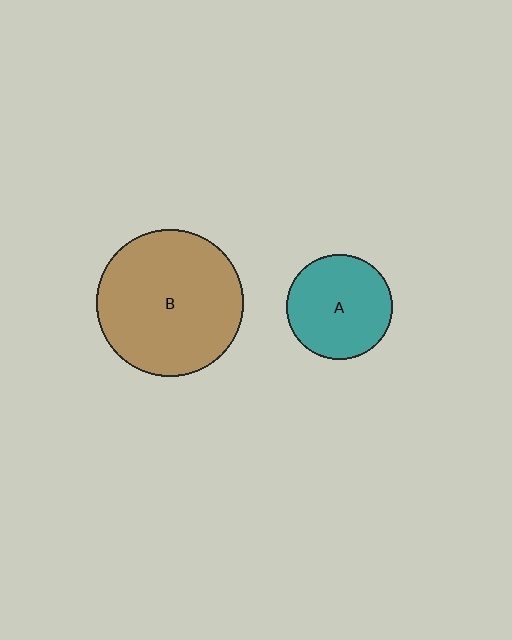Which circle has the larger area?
Circle B (brown).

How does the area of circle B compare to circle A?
Approximately 1.9 times.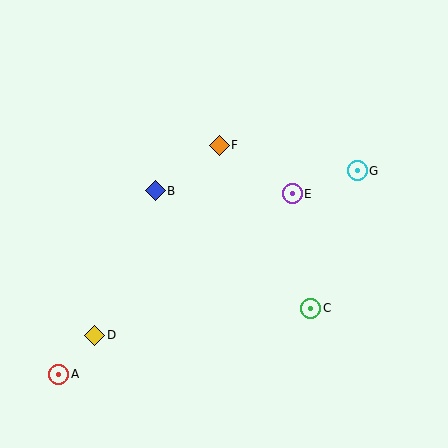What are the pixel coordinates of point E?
Point E is at (292, 194).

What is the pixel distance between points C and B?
The distance between C and B is 195 pixels.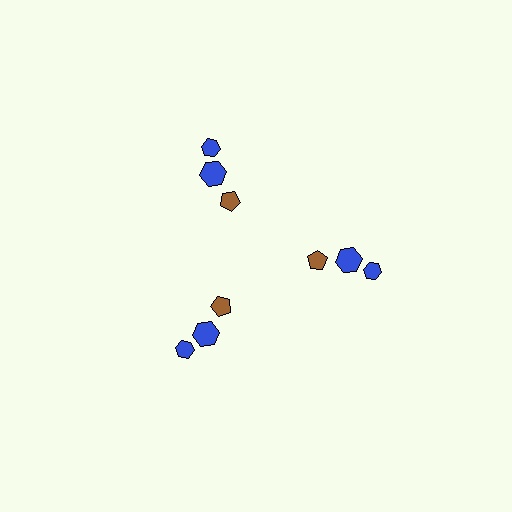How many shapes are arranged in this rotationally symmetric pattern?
There are 9 shapes, arranged in 3 groups of 3.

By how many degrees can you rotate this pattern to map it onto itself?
The pattern maps onto itself every 120 degrees of rotation.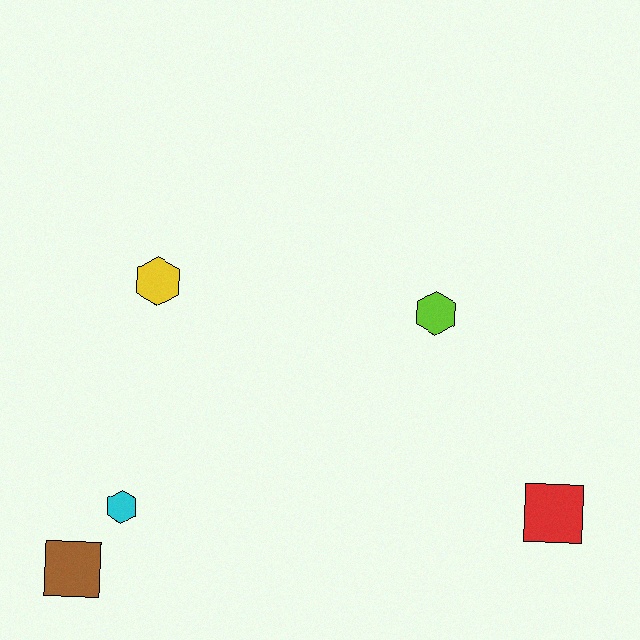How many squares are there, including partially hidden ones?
There are 2 squares.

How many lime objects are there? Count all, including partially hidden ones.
There is 1 lime object.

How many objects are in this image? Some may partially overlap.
There are 5 objects.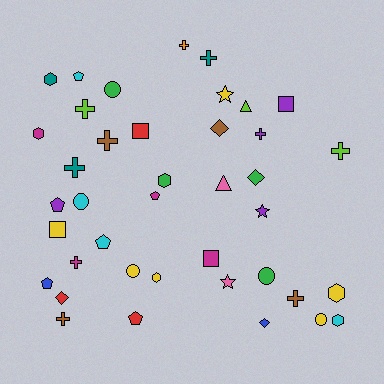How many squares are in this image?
There are 4 squares.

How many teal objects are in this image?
There are 3 teal objects.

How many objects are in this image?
There are 40 objects.